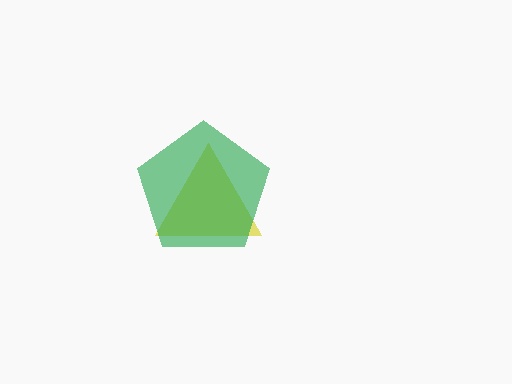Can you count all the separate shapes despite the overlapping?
Yes, there are 2 separate shapes.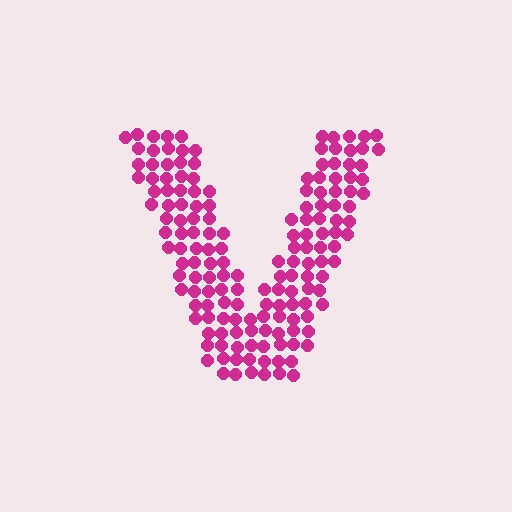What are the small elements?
The small elements are circles.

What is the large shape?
The large shape is the letter V.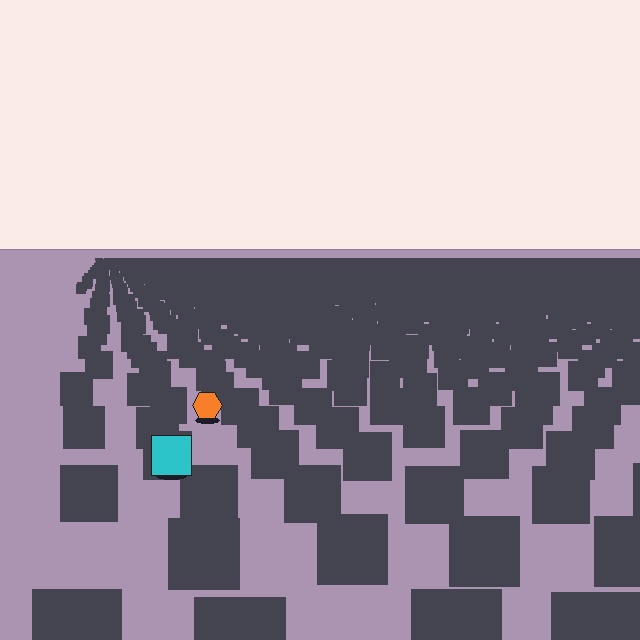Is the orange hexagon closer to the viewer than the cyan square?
No. The cyan square is closer — you can tell from the texture gradient: the ground texture is coarser near it.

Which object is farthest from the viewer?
The orange hexagon is farthest from the viewer. It appears smaller and the ground texture around it is denser.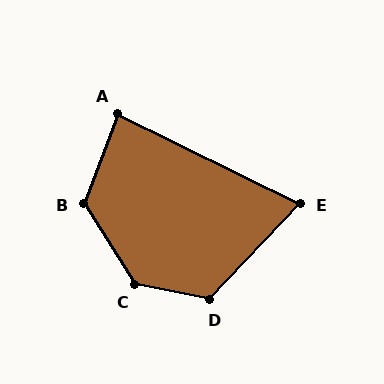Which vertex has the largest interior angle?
C, at approximately 133 degrees.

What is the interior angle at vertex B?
Approximately 128 degrees (obtuse).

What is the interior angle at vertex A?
Approximately 84 degrees (acute).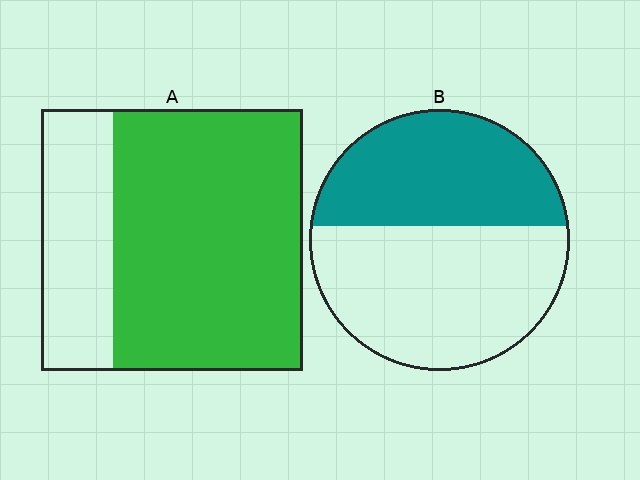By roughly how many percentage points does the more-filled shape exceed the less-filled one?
By roughly 30 percentage points (A over B).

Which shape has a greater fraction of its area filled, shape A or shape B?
Shape A.